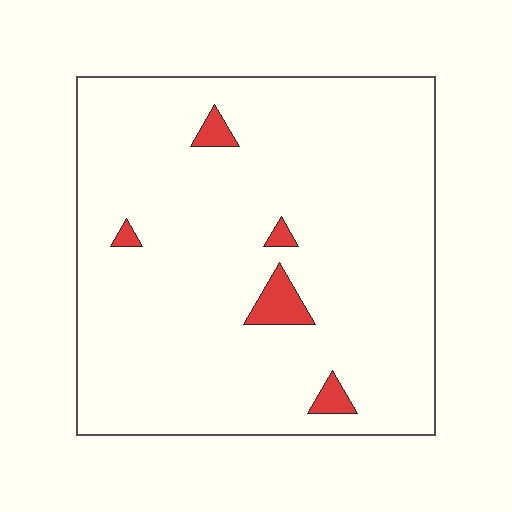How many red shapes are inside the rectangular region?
5.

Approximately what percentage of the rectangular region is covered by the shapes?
Approximately 5%.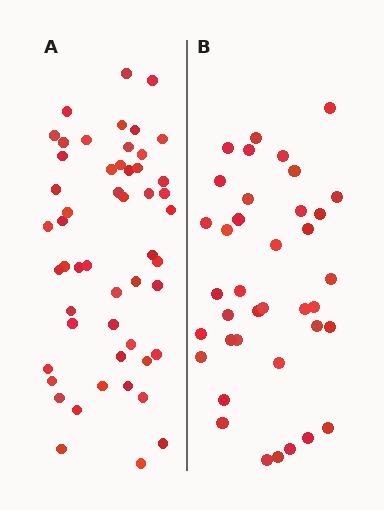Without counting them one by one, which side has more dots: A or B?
Region A (the left region) has more dots.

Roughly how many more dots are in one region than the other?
Region A has approximately 15 more dots than region B.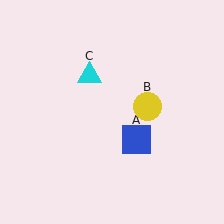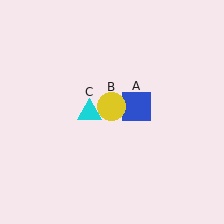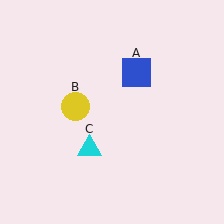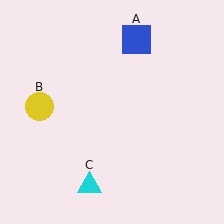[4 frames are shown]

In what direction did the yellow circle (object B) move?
The yellow circle (object B) moved left.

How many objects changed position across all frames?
3 objects changed position: blue square (object A), yellow circle (object B), cyan triangle (object C).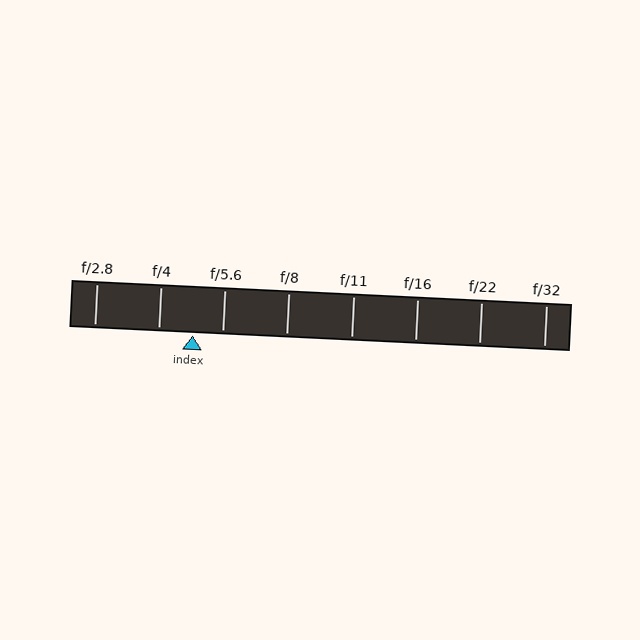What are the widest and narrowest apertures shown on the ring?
The widest aperture shown is f/2.8 and the narrowest is f/32.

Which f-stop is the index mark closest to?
The index mark is closest to f/5.6.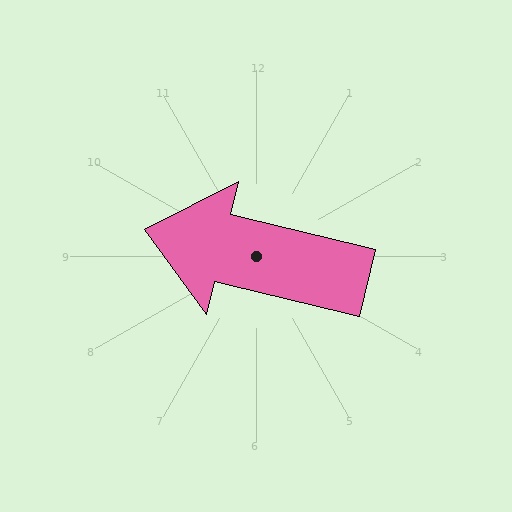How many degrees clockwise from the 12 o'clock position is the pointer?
Approximately 284 degrees.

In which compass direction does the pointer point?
West.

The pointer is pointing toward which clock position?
Roughly 9 o'clock.